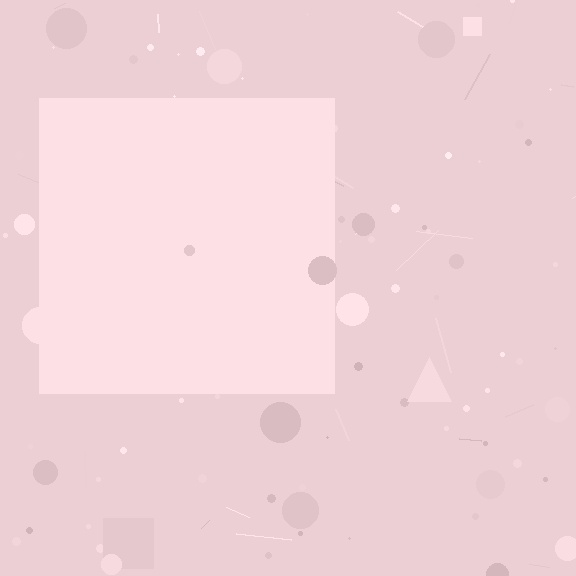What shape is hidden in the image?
A square is hidden in the image.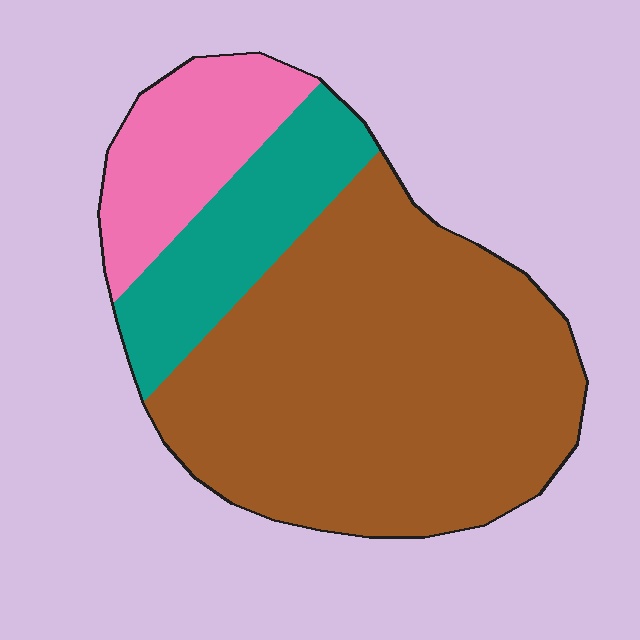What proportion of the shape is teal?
Teal covers about 20% of the shape.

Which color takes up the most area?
Brown, at roughly 65%.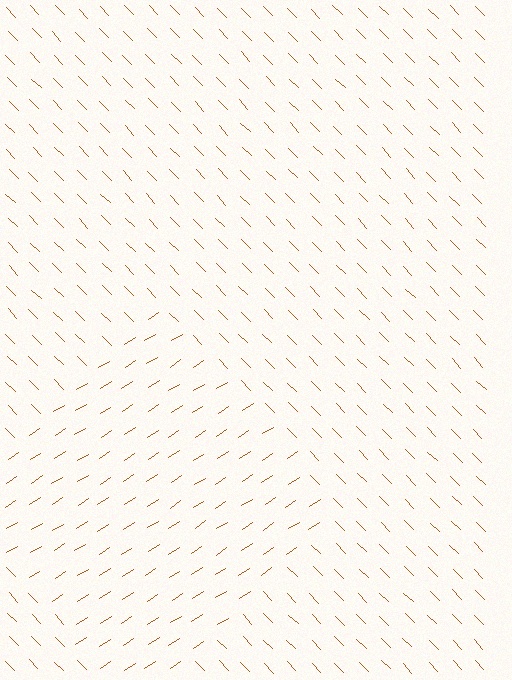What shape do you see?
I see a diamond.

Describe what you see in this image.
The image is filled with small brown line segments. A diamond region in the image has lines oriented differently from the surrounding lines, creating a visible texture boundary.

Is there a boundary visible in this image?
Yes, there is a texture boundary formed by a change in line orientation.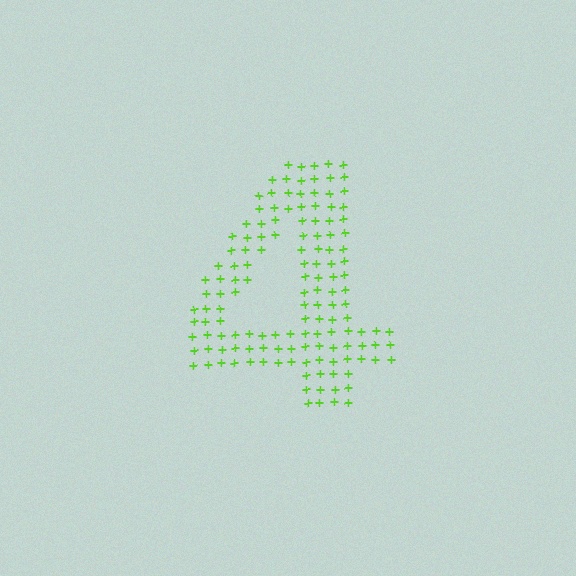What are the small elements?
The small elements are plus signs.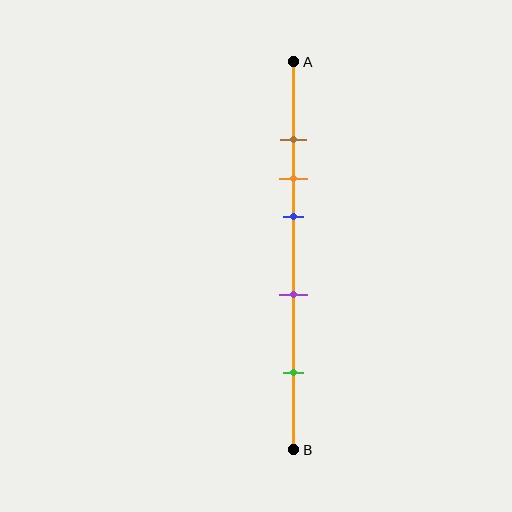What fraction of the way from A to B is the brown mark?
The brown mark is approximately 20% (0.2) of the way from A to B.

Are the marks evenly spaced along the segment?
No, the marks are not evenly spaced.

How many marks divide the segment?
There are 5 marks dividing the segment.